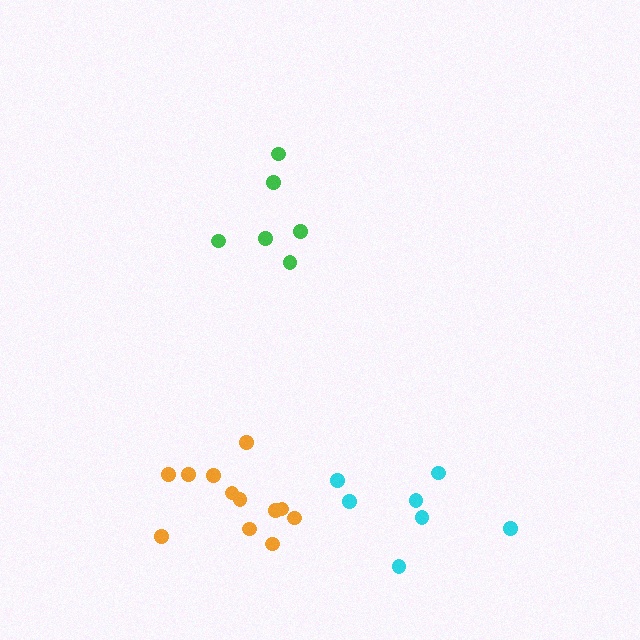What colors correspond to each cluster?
The clusters are colored: green, cyan, orange.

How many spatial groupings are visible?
There are 3 spatial groupings.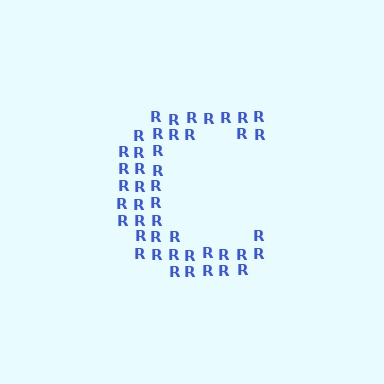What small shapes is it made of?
It is made of small letter R's.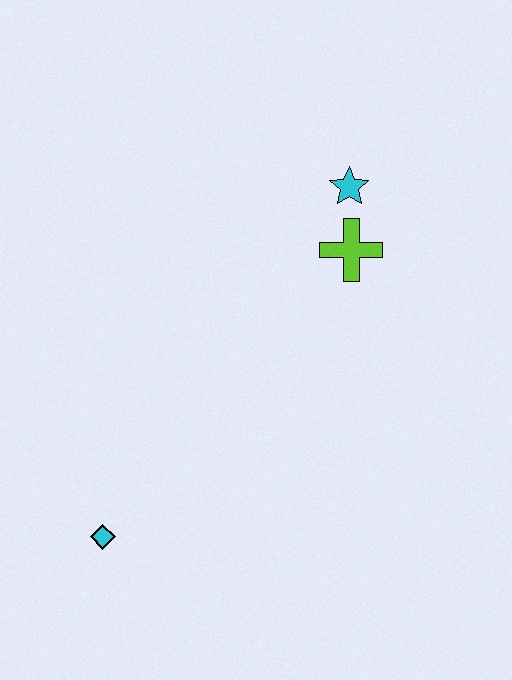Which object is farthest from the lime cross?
The cyan diamond is farthest from the lime cross.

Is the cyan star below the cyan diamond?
No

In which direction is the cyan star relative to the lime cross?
The cyan star is above the lime cross.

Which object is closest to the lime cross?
The cyan star is closest to the lime cross.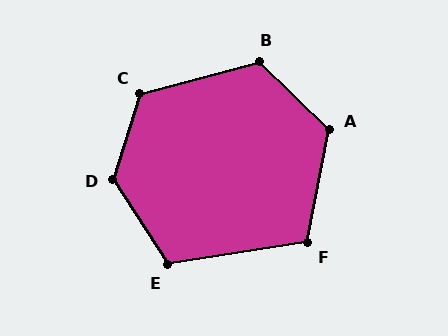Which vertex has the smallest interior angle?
F, at approximately 110 degrees.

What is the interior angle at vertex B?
Approximately 121 degrees (obtuse).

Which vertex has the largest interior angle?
D, at approximately 129 degrees.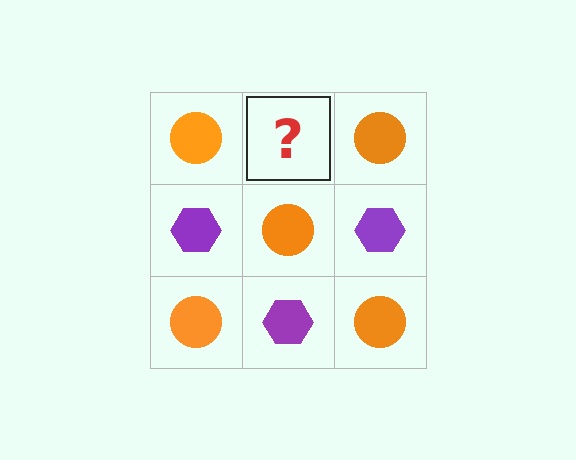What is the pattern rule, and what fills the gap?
The rule is that it alternates orange circle and purple hexagon in a checkerboard pattern. The gap should be filled with a purple hexagon.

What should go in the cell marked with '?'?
The missing cell should contain a purple hexagon.